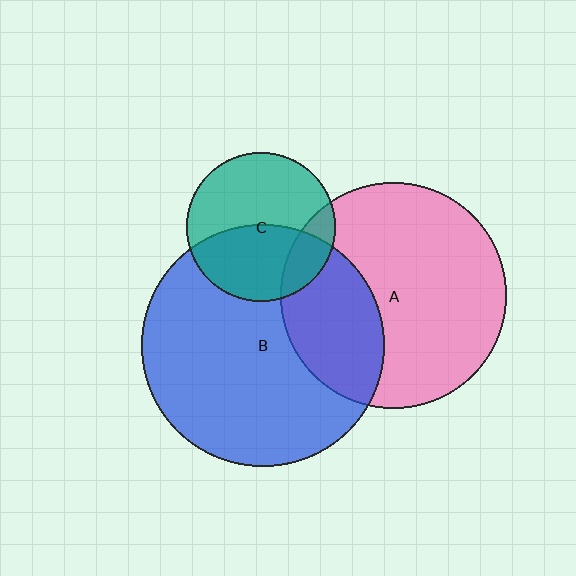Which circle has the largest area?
Circle B (blue).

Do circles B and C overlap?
Yes.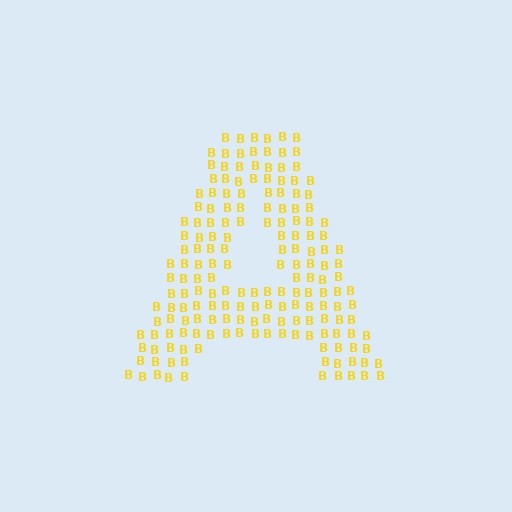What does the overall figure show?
The overall figure shows the letter A.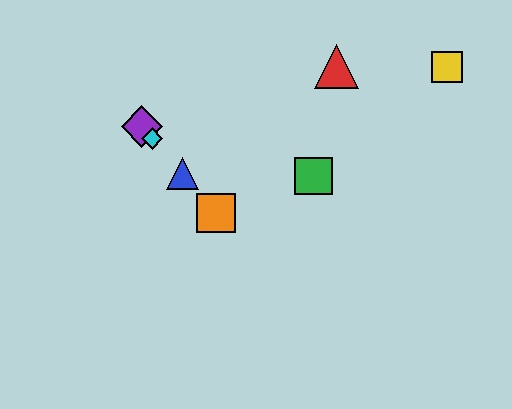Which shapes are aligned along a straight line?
The blue triangle, the purple diamond, the orange square, the cyan diamond are aligned along a straight line.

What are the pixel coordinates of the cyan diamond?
The cyan diamond is at (152, 138).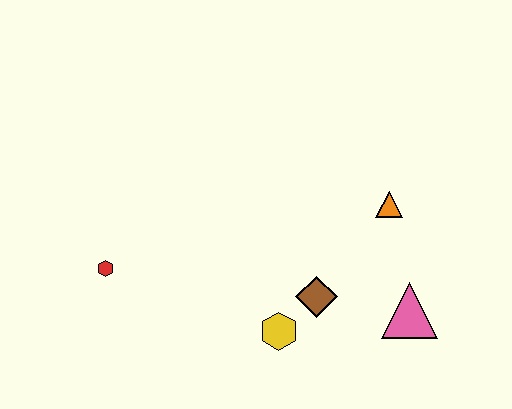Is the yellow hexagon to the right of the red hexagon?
Yes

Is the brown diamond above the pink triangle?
Yes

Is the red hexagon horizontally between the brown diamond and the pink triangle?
No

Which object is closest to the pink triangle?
The brown diamond is closest to the pink triangle.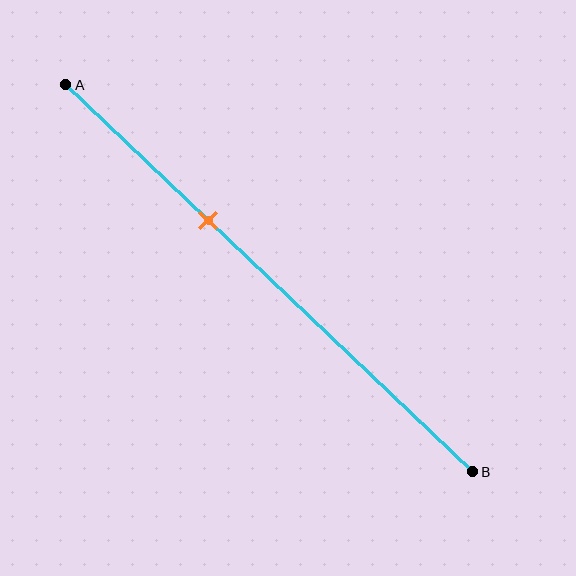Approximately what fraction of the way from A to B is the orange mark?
The orange mark is approximately 35% of the way from A to B.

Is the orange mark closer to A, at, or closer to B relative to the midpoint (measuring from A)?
The orange mark is closer to point A than the midpoint of segment AB.